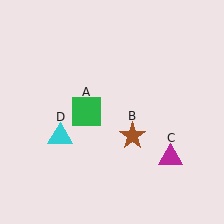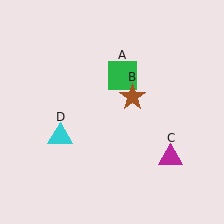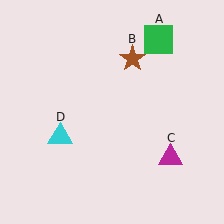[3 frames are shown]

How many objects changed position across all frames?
2 objects changed position: green square (object A), brown star (object B).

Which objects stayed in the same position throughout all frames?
Magenta triangle (object C) and cyan triangle (object D) remained stationary.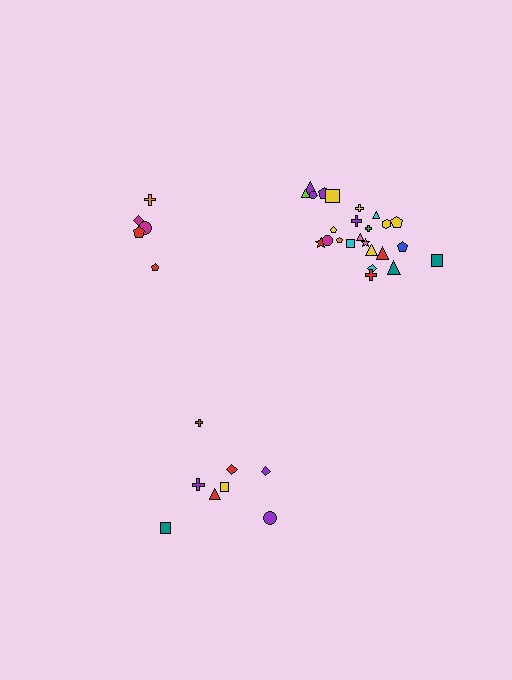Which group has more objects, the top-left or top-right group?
The top-right group.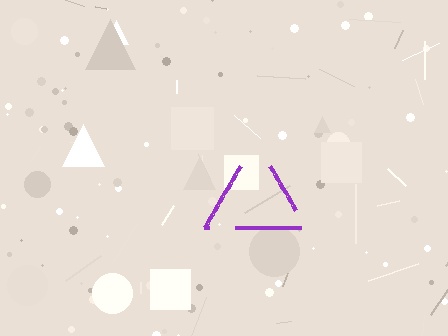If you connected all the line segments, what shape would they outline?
They would outline a triangle.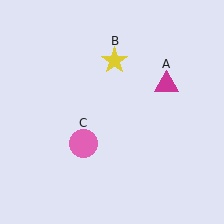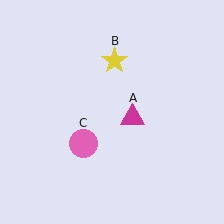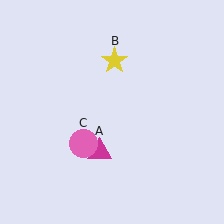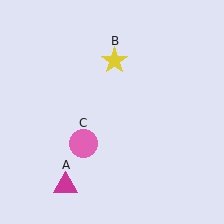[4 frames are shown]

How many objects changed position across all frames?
1 object changed position: magenta triangle (object A).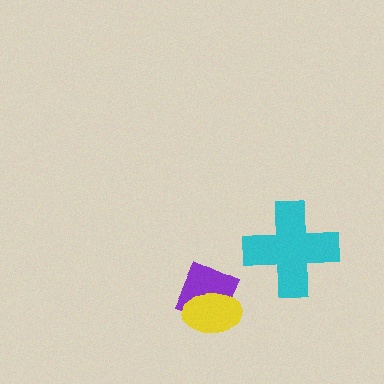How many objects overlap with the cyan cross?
0 objects overlap with the cyan cross.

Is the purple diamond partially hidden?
Yes, it is partially covered by another shape.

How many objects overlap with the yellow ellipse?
1 object overlaps with the yellow ellipse.